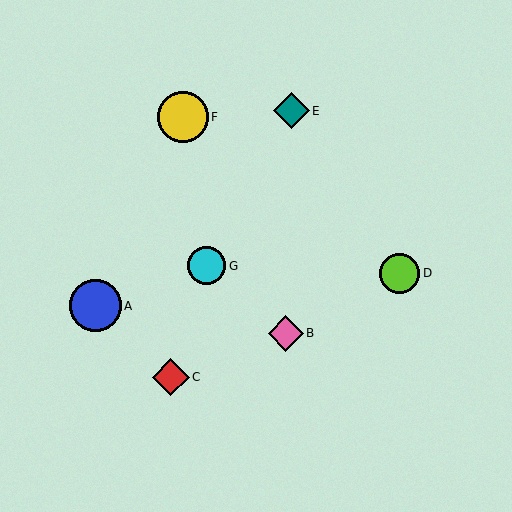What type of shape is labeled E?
Shape E is a teal diamond.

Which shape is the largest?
The blue circle (labeled A) is the largest.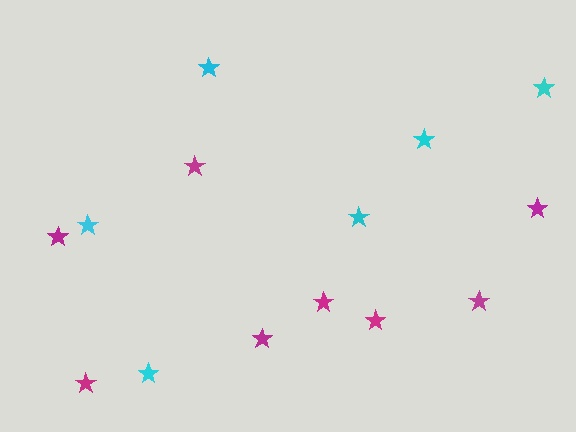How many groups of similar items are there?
There are 2 groups: one group of cyan stars (6) and one group of magenta stars (8).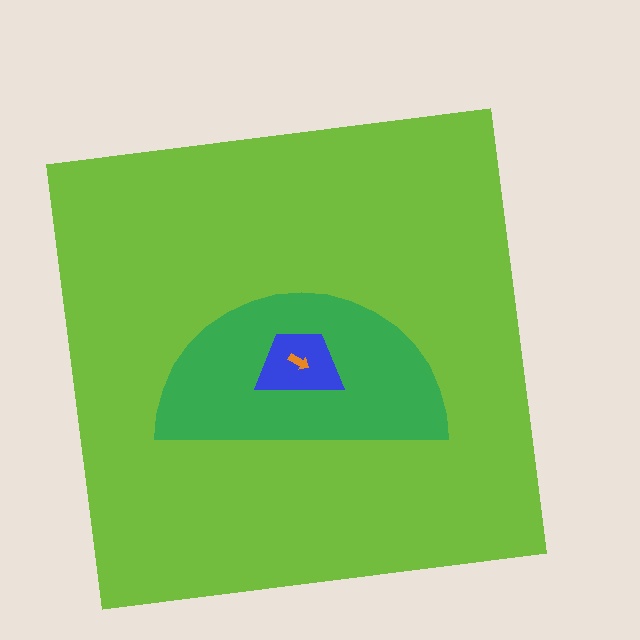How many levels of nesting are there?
4.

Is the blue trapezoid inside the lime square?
Yes.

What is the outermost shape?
The lime square.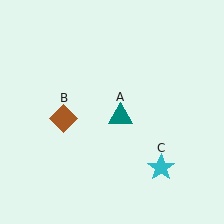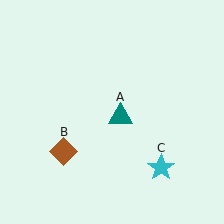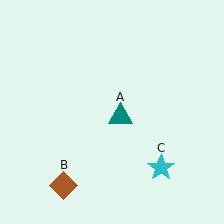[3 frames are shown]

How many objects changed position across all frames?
1 object changed position: brown diamond (object B).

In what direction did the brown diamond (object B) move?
The brown diamond (object B) moved down.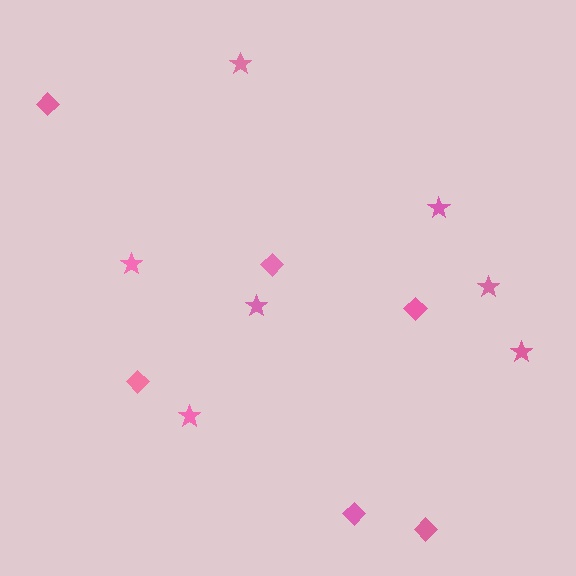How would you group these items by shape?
There are 2 groups: one group of stars (7) and one group of diamonds (6).